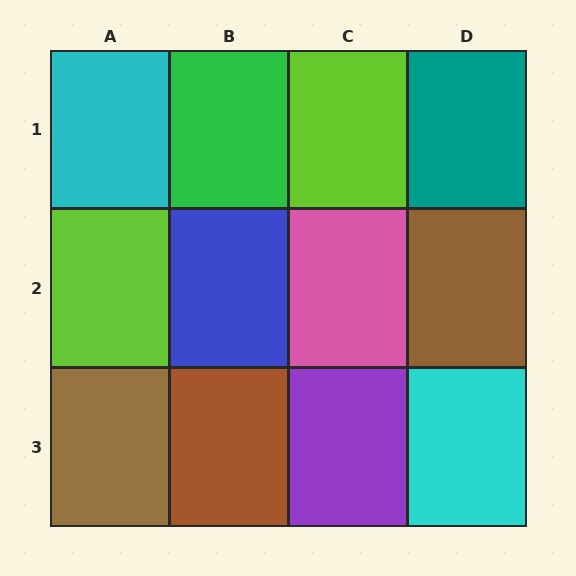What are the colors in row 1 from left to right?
Cyan, green, lime, teal.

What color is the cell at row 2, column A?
Lime.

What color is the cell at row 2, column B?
Blue.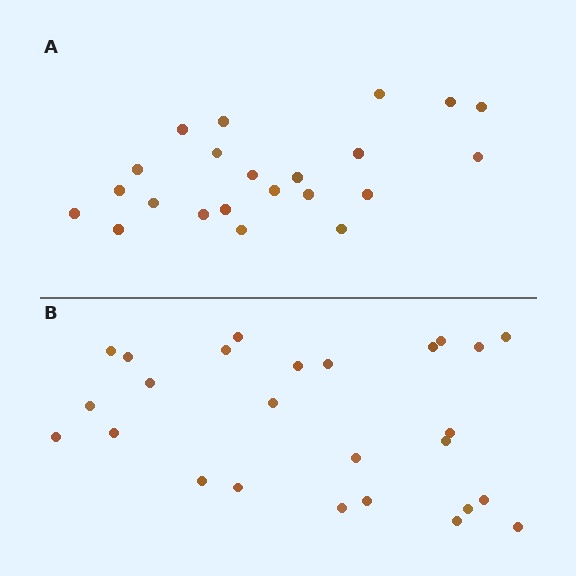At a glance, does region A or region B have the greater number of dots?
Region B (the bottom region) has more dots.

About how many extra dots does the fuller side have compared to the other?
Region B has about 4 more dots than region A.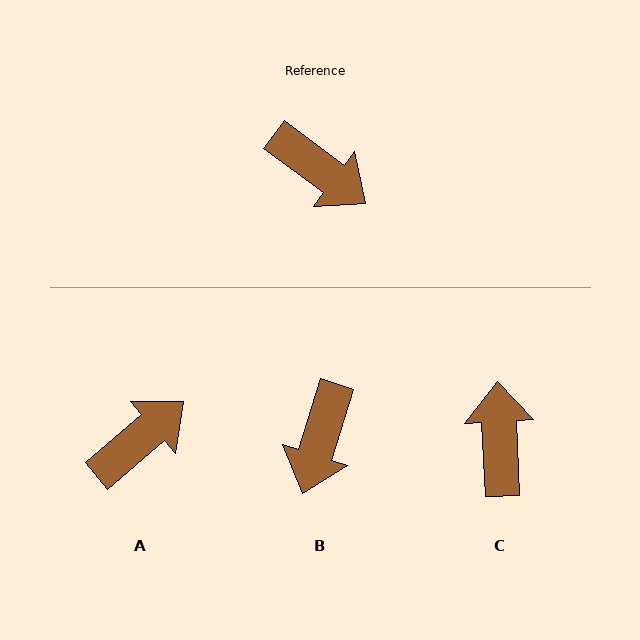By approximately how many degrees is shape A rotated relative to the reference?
Approximately 77 degrees counter-clockwise.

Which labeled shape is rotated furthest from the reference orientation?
C, about 130 degrees away.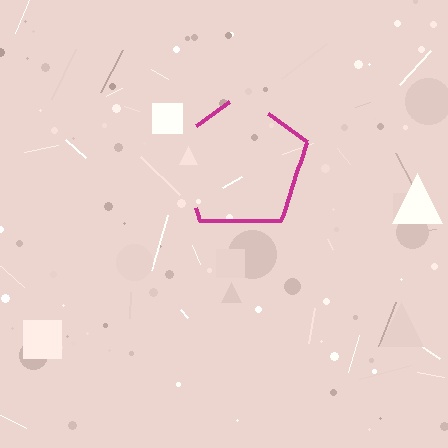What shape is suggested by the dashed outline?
The dashed outline suggests a pentagon.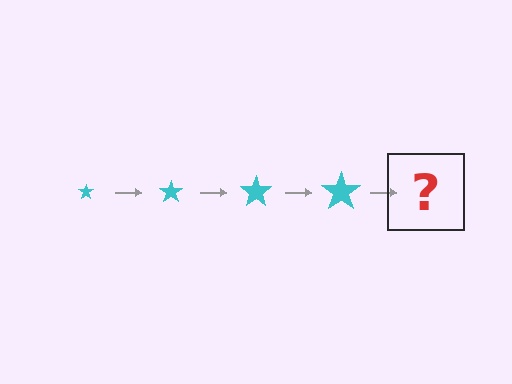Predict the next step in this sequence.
The next step is a cyan star, larger than the previous one.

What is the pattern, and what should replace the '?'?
The pattern is that the star gets progressively larger each step. The '?' should be a cyan star, larger than the previous one.